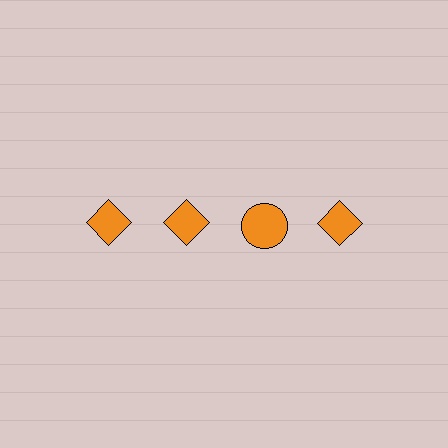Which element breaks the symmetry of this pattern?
The orange circle in the top row, center column breaks the symmetry. All other shapes are orange diamonds.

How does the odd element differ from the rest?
It has a different shape: circle instead of diamond.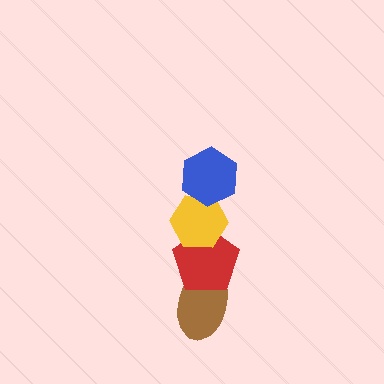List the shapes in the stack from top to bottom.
From top to bottom: the blue hexagon, the yellow hexagon, the red pentagon, the brown ellipse.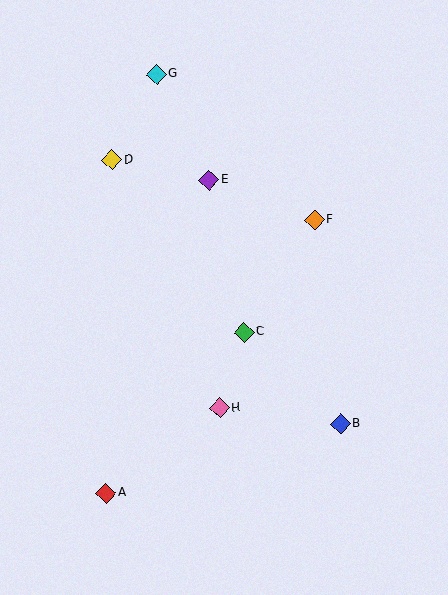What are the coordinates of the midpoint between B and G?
The midpoint between B and G is at (249, 249).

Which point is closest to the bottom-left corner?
Point A is closest to the bottom-left corner.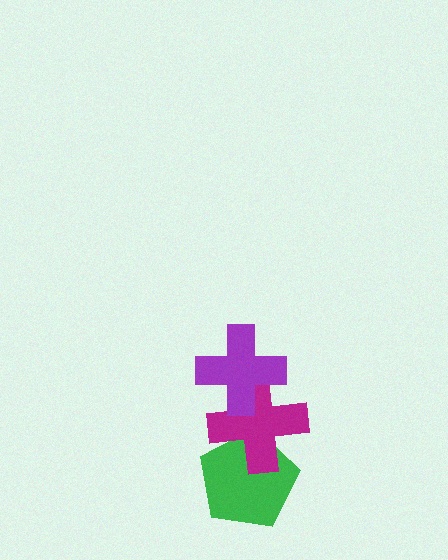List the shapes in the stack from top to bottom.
From top to bottom: the purple cross, the magenta cross, the green pentagon.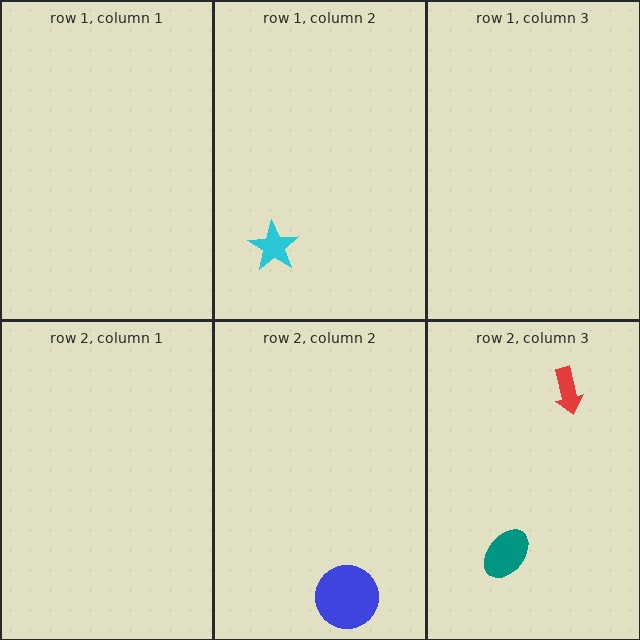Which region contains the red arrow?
The row 2, column 3 region.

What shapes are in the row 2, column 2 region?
The blue circle.